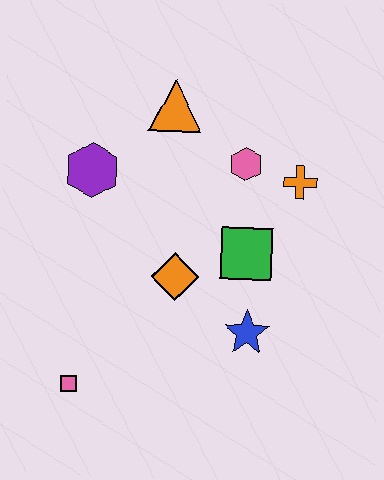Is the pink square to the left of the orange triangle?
Yes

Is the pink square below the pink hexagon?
Yes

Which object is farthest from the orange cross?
The pink square is farthest from the orange cross.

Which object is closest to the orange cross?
The pink hexagon is closest to the orange cross.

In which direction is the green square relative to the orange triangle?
The green square is below the orange triangle.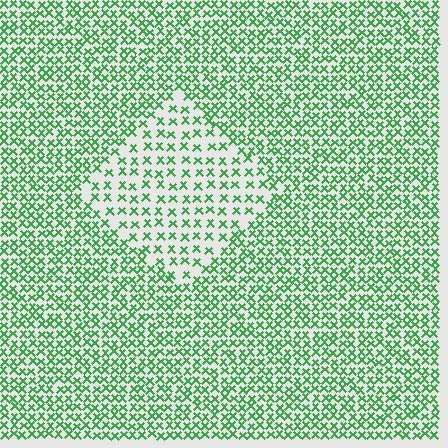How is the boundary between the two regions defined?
The boundary is defined by a change in element density (approximately 1.9x ratio). All elements are the same color, size, and shape.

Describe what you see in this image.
The image contains small green elements arranged at two different densities. A diamond-shaped region is visible where the elements are less densely packed than the surrounding area.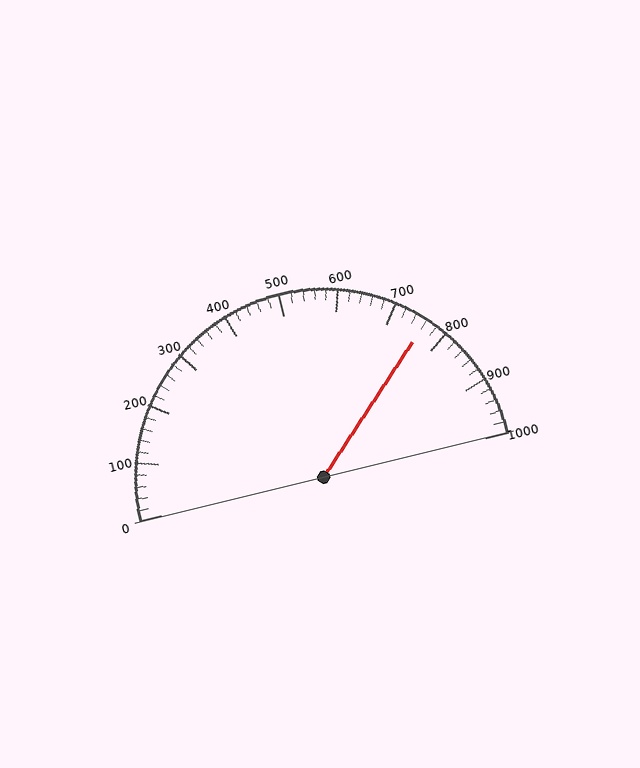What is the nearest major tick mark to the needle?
The nearest major tick mark is 800.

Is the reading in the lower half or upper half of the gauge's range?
The reading is in the upper half of the range (0 to 1000).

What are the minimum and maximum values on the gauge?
The gauge ranges from 0 to 1000.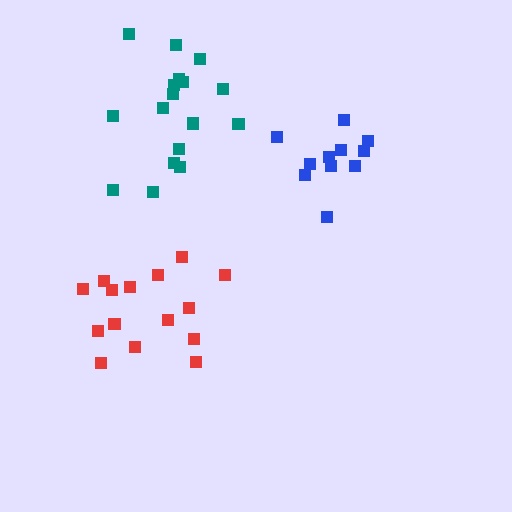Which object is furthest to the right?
The blue cluster is rightmost.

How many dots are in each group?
Group 1: 17 dots, Group 2: 11 dots, Group 3: 15 dots (43 total).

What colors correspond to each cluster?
The clusters are colored: teal, blue, red.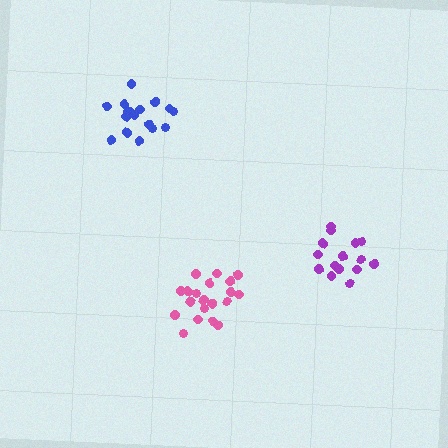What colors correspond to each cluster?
The clusters are colored: pink, purple, blue.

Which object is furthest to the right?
The purple cluster is rightmost.